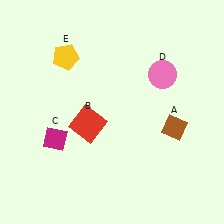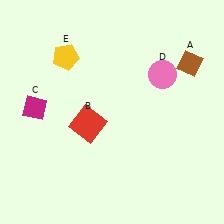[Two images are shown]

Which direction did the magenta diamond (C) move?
The magenta diamond (C) moved up.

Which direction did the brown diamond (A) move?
The brown diamond (A) moved up.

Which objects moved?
The objects that moved are: the brown diamond (A), the magenta diamond (C).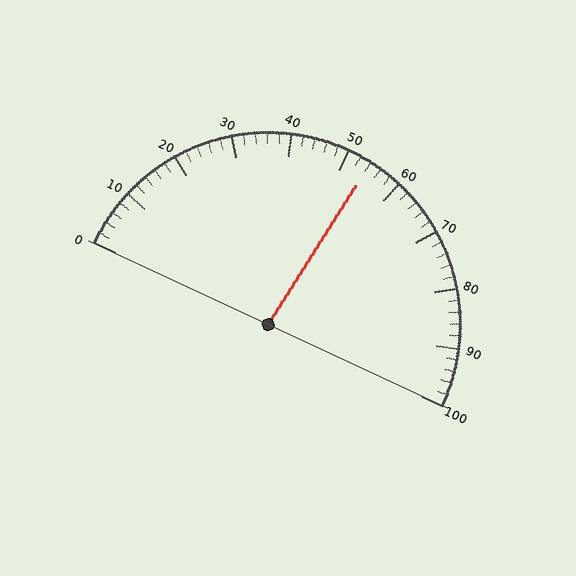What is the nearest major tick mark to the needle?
The nearest major tick mark is 50.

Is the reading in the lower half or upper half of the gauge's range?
The reading is in the upper half of the range (0 to 100).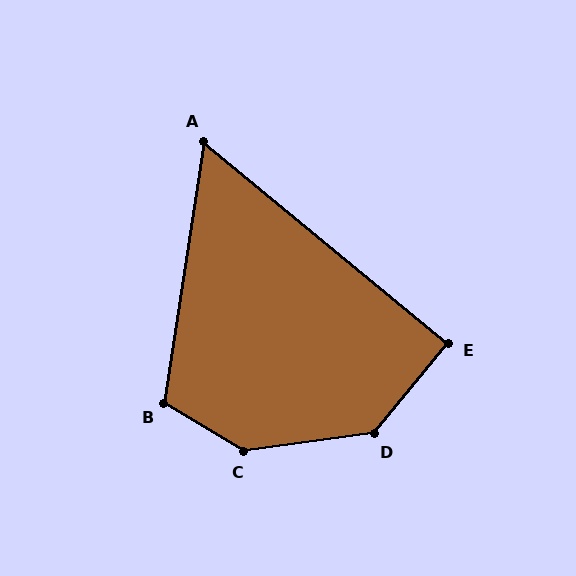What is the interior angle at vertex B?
Approximately 113 degrees (obtuse).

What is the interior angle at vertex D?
Approximately 137 degrees (obtuse).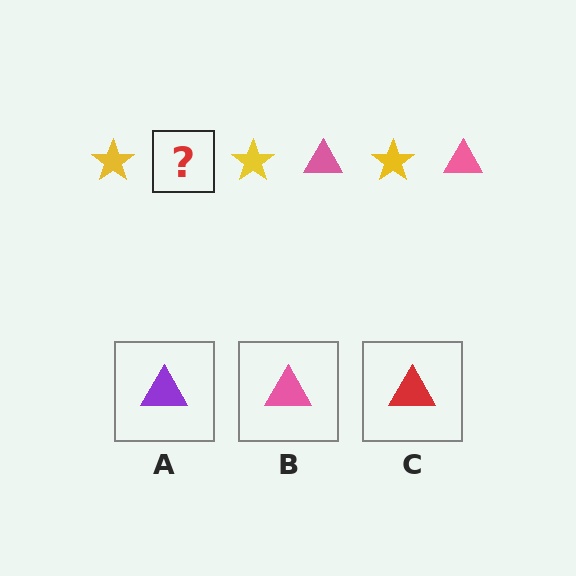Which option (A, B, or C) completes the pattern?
B.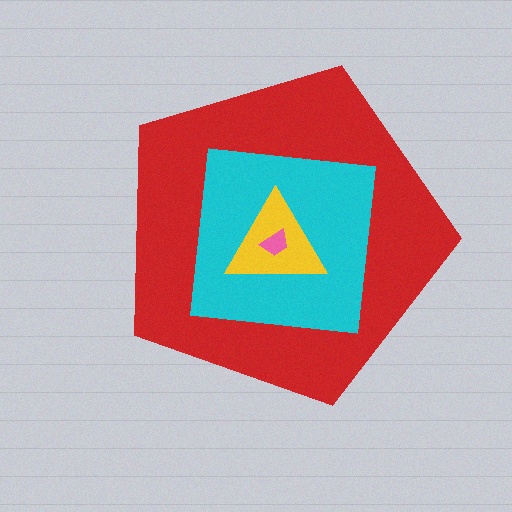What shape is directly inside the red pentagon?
The cyan square.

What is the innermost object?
The pink trapezoid.